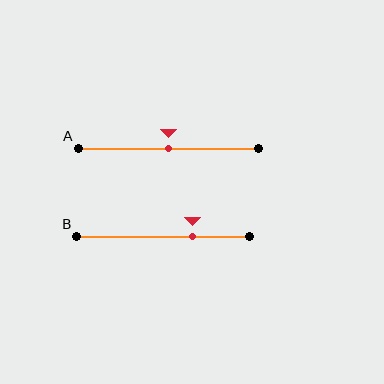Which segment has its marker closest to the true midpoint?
Segment A has its marker closest to the true midpoint.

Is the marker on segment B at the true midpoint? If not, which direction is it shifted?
No, the marker on segment B is shifted to the right by about 17% of the segment length.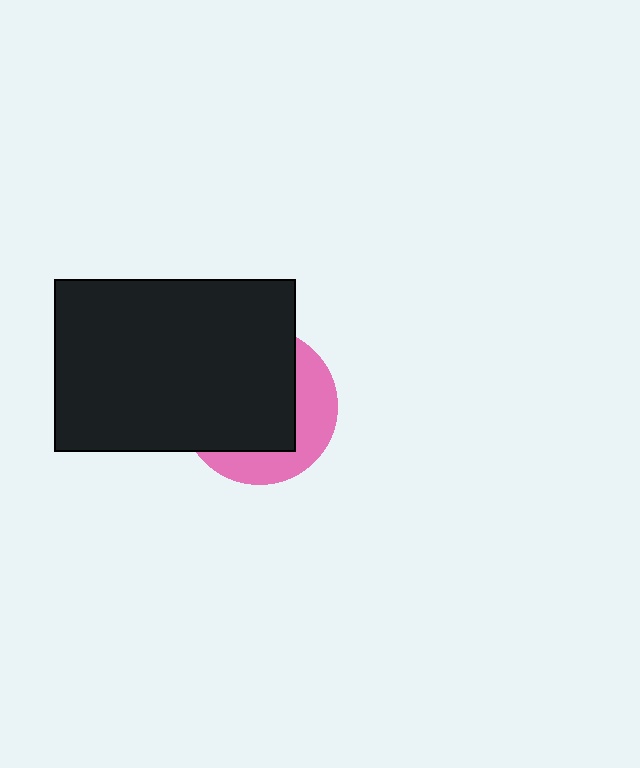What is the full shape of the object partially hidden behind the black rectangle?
The partially hidden object is a pink circle.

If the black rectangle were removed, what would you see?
You would see the complete pink circle.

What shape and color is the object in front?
The object in front is a black rectangle.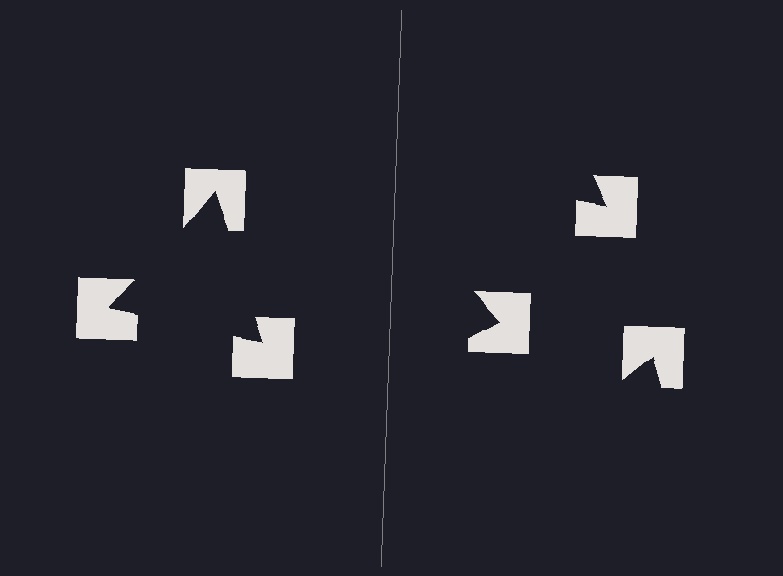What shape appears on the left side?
An illusory triangle.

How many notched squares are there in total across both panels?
6 — 3 on each side.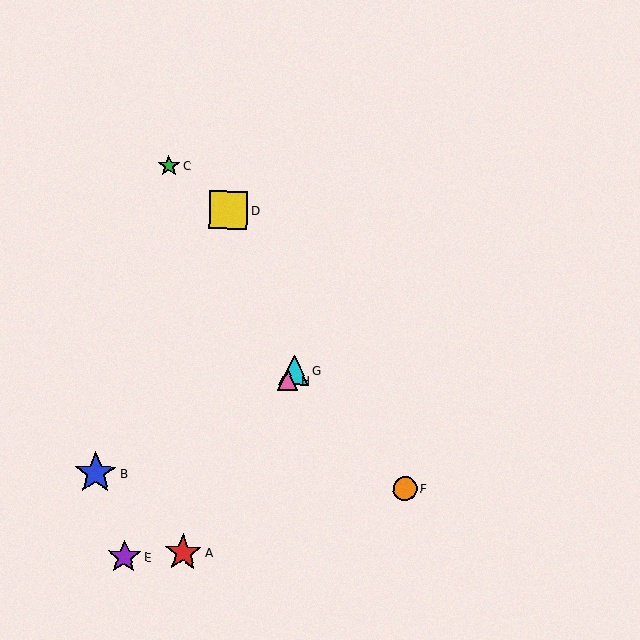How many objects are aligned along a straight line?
3 objects (A, G, H) are aligned along a straight line.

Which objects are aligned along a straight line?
Objects A, G, H are aligned along a straight line.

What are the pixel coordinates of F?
Object F is at (405, 488).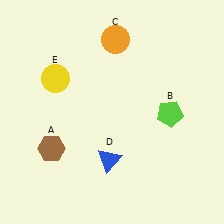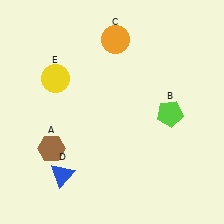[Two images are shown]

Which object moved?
The blue triangle (D) moved left.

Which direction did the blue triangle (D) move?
The blue triangle (D) moved left.